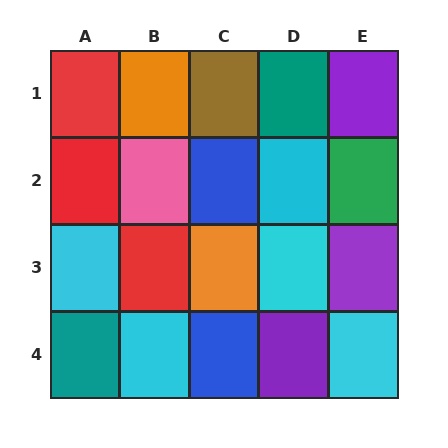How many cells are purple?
3 cells are purple.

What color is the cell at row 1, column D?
Teal.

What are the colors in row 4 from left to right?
Teal, cyan, blue, purple, cyan.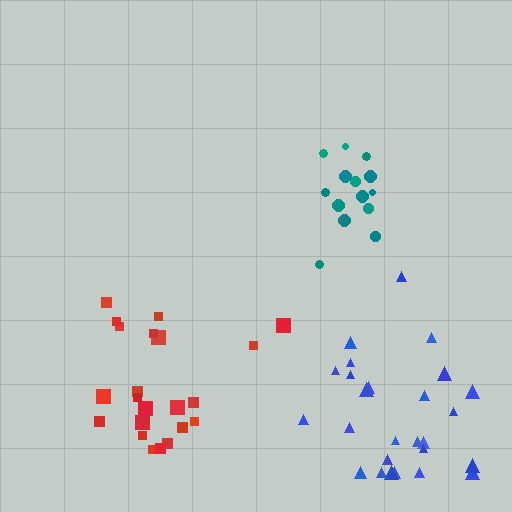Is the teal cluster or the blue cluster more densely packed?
Teal.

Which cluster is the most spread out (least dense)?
Blue.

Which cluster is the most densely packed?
Teal.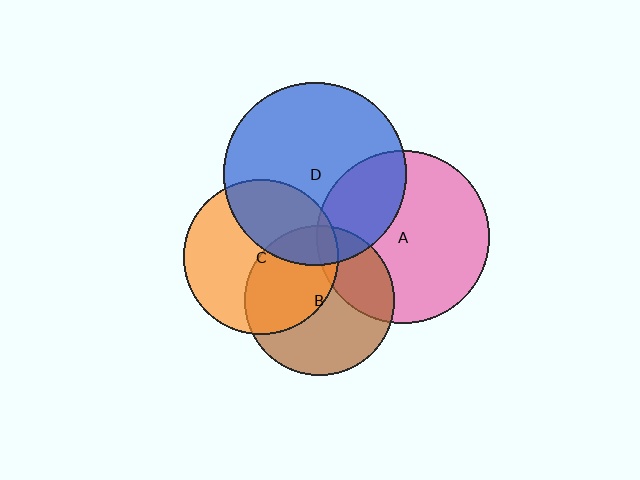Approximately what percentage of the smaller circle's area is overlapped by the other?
Approximately 25%.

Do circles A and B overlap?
Yes.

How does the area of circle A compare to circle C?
Approximately 1.2 times.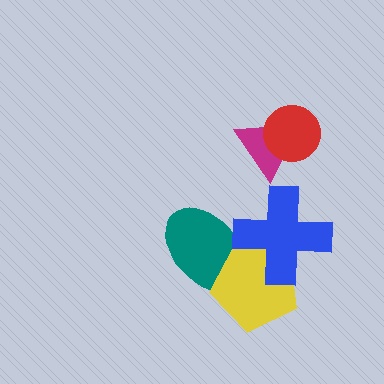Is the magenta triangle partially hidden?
Yes, it is partially covered by another shape.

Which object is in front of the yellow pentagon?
The blue cross is in front of the yellow pentagon.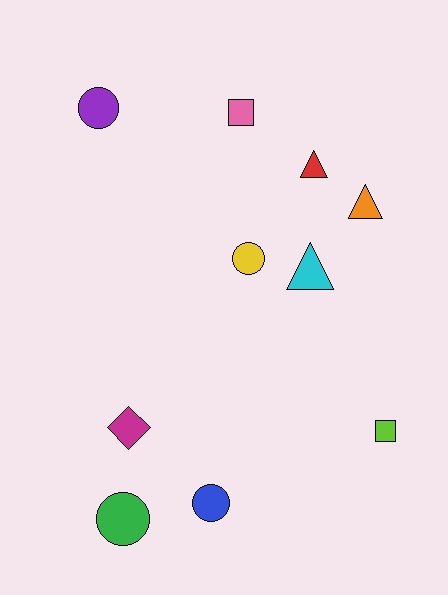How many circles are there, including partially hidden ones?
There are 4 circles.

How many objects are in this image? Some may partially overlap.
There are 10 objects.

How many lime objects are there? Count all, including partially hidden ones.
There is 1 lime object.